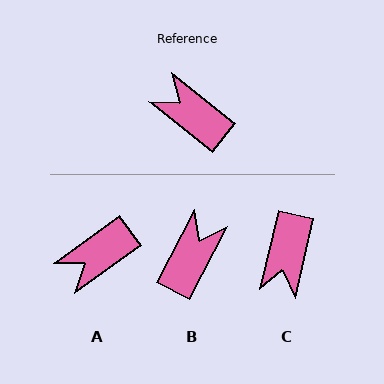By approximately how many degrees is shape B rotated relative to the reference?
Approximately 79 degrees clockwise.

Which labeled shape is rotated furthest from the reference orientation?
C, about 116 degrees away.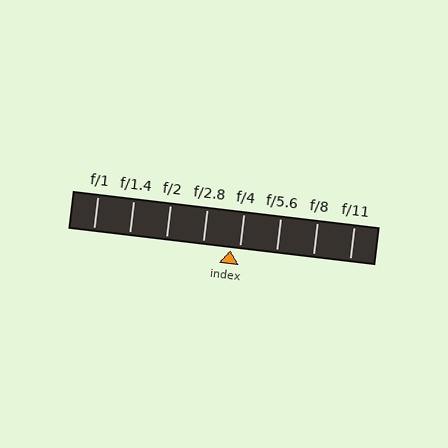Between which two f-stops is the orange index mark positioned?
The index mark is between f/2.8 and f/4.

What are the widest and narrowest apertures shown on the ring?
The widest aperture shown is f/1 and the narrowest is f/11.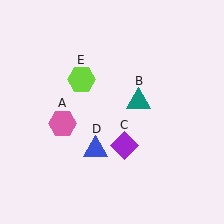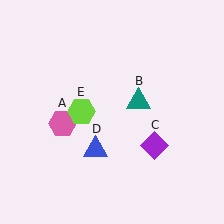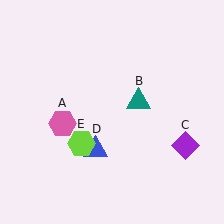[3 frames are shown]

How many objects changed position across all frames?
2 objects changed position: purple diamond (object C), lime hexagon (object E).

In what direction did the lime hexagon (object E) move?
The lime hexagon (object E) moved down.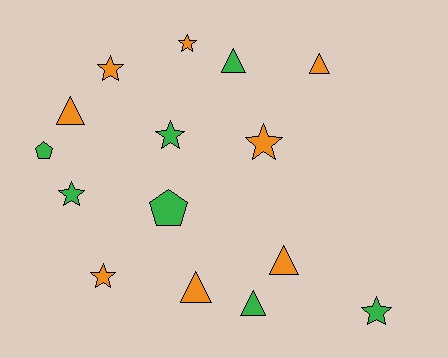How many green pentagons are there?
There are 2 green pentagons.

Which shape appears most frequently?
Star, with 7 objects.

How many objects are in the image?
There are 15 objects.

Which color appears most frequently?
Orange, with 8 objects.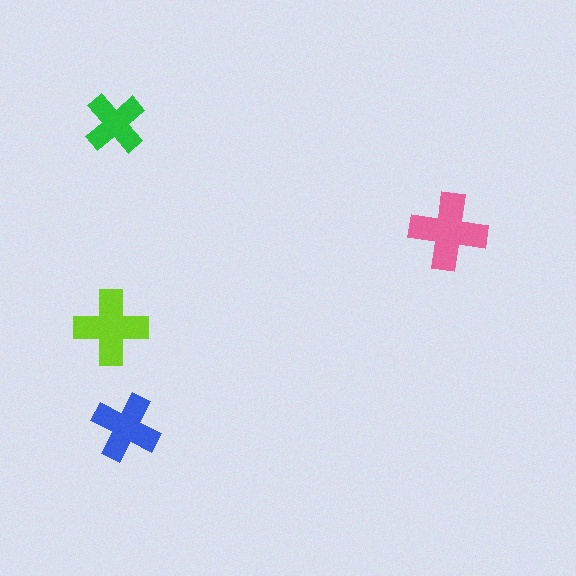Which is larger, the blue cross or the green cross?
The blue one.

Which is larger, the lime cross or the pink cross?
The pink one.